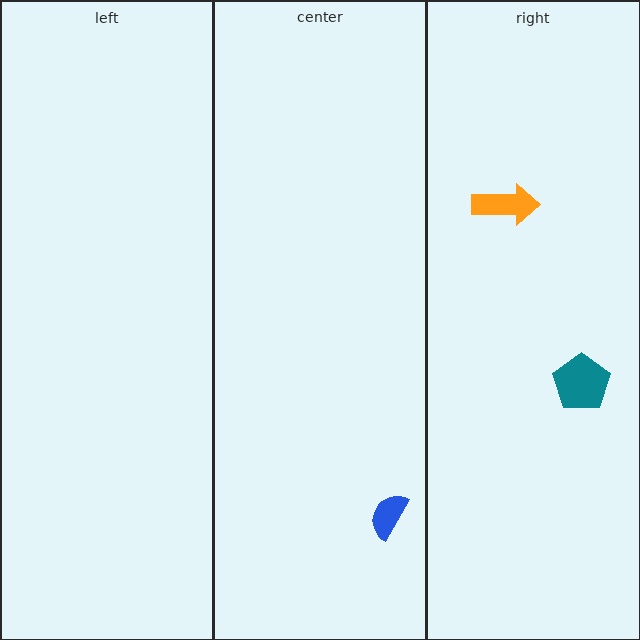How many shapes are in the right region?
2.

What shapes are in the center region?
The blue semicircle.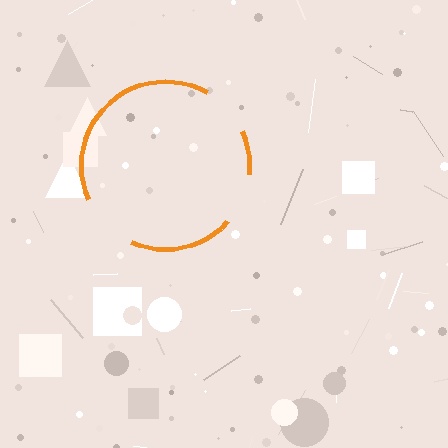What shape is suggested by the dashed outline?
The dashed outline suggests a circle.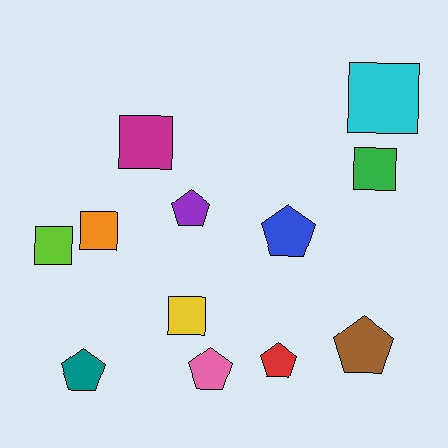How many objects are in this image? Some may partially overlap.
There are 12 objects.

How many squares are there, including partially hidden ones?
There are 6 squares.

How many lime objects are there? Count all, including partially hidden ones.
There is 1 lime object.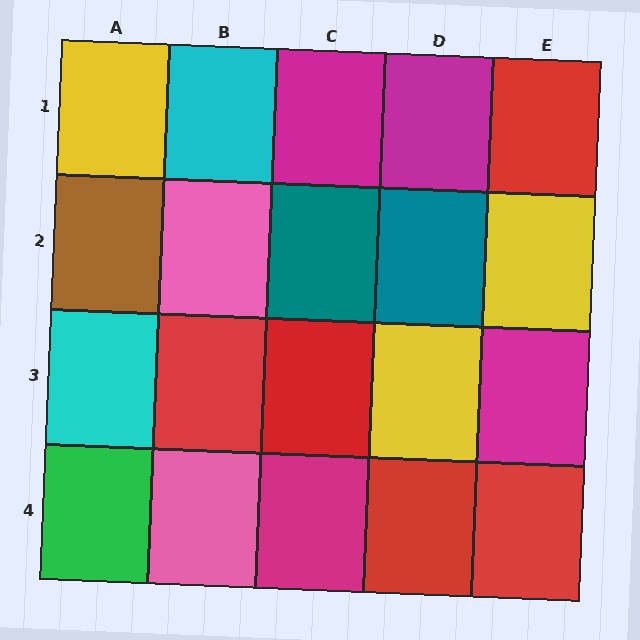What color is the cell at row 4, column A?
Green.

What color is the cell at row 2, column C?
Teal.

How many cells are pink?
2 cells are pink.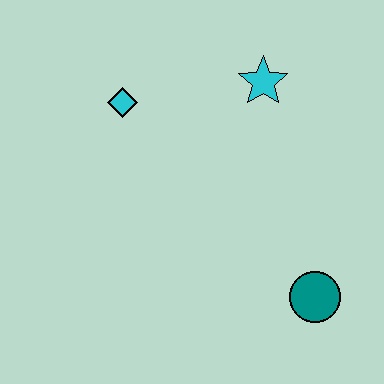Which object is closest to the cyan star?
The cyan diamond is closest to the cyan star.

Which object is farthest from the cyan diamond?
The teal circle is farthest from the cyan diamond.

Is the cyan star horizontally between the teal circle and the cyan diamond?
Yes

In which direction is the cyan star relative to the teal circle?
The cyan star is above the teal circle.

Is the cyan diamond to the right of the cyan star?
No